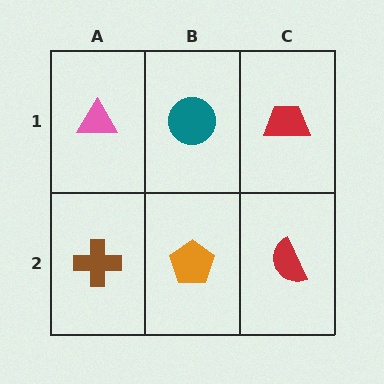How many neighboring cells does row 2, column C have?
2.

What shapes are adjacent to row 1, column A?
A brown cross (row 2, column A), a teal circle (row 1, column B).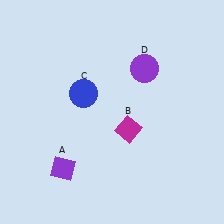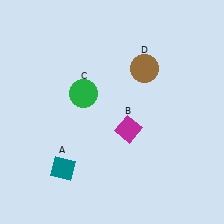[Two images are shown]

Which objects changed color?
A changed from purple to teal. C changed from blue to green. D changed from purple to brown.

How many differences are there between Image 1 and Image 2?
There are 3 differences between the two images.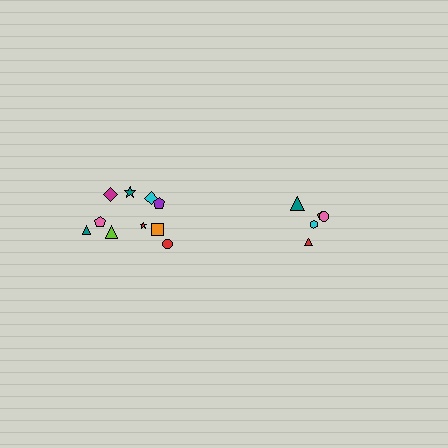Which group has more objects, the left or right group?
The left group.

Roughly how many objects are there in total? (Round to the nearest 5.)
Roughly 15 objects in total.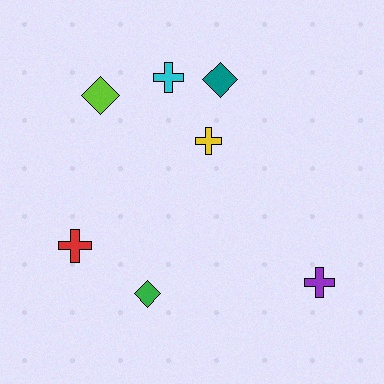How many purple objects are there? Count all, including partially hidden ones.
There is 1 purple object.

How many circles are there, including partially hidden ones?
There are no circles.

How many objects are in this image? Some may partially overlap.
There are 7 objects.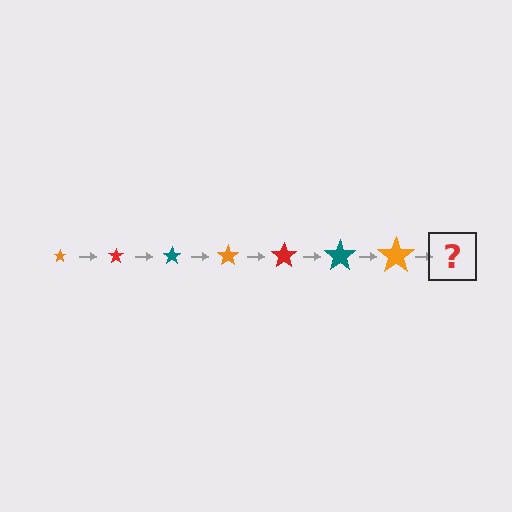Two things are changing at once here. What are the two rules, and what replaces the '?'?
The two rules are that the star grows larger each step and the color cycles through orange, red, and teal. The '?' should be a red star, larger than the previous one.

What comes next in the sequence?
The next element should be a red star, larger than the previous one.